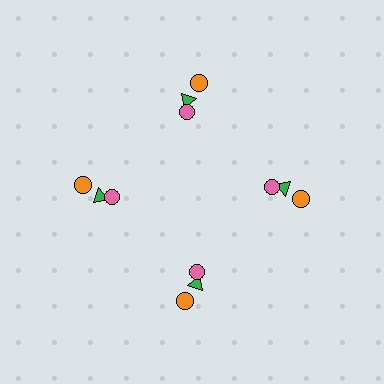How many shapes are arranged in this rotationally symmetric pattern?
There are 12 shapes, arranged in 4 groups of 3.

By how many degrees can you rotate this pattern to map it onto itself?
The pattern maps onto itself every 90 degrees of rotation.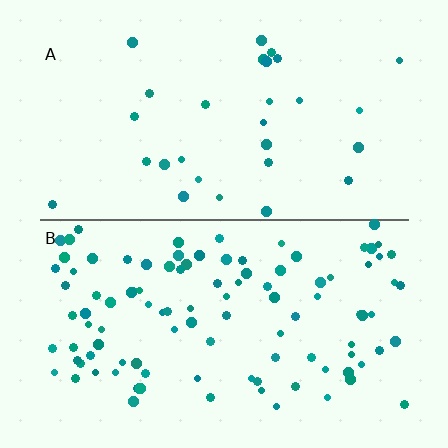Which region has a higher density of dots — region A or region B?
B (the bottom).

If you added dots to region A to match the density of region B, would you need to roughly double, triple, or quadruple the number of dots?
Approximately quadruple.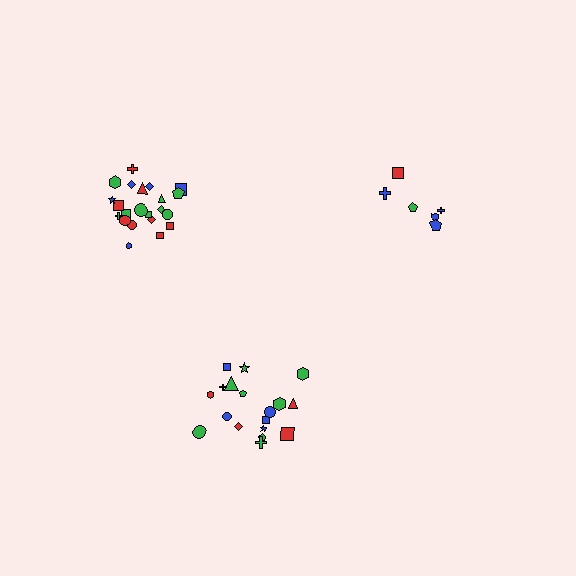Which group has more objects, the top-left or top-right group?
The top-left group.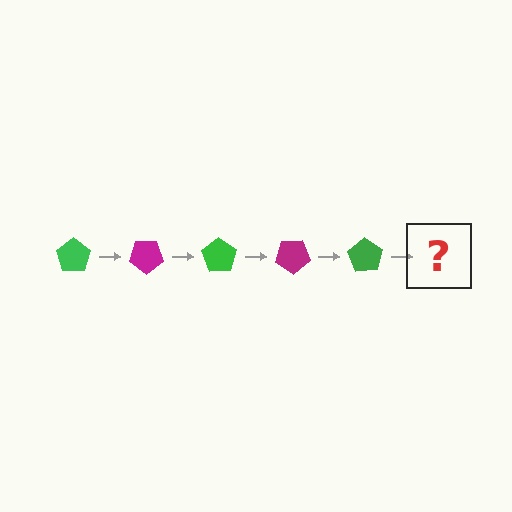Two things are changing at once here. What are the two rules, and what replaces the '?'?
The two rules are that it rotates 35 degrees each step and the color cycles through green and magenta. The '?' should be a magenta pentagon, rotated 175 degrees from the start.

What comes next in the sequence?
The next element should be a magenta pentagon, rotated 175 degrees from the start.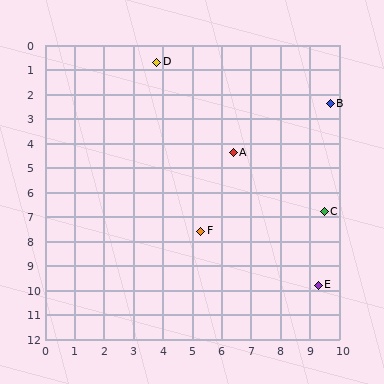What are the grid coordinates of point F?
Point F is at approximately (5.3, 7.6).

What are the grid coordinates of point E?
Point E is at approximately (9.3, 9.8).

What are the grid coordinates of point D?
Point D is at approximately (3.8, 0.7).